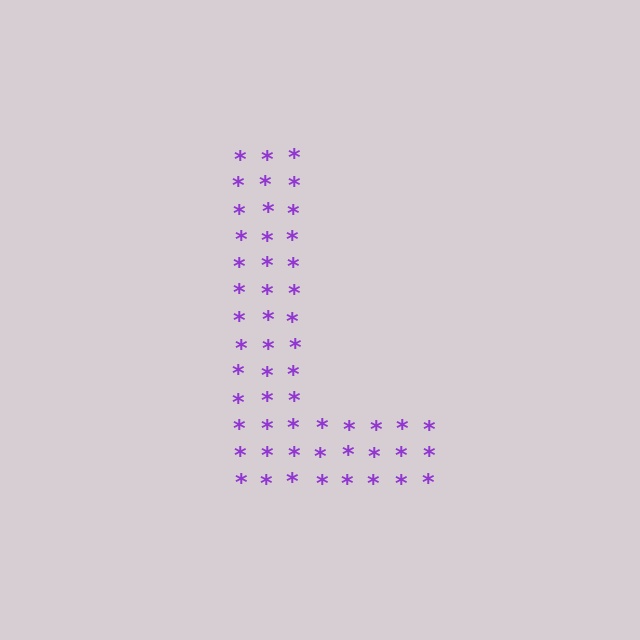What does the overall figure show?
The overall figure shows the letter L.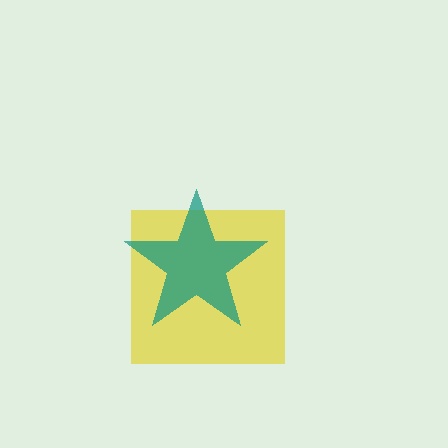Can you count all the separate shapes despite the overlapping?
Yes, there are 2 separate shapes.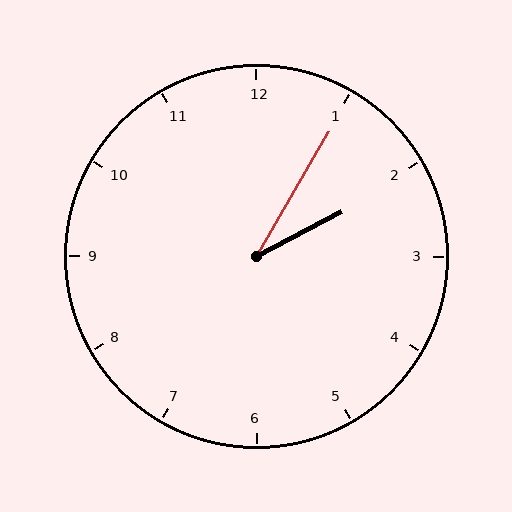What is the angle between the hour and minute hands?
Approximately 32 degrees.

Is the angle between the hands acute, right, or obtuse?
It is acute.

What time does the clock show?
2:05.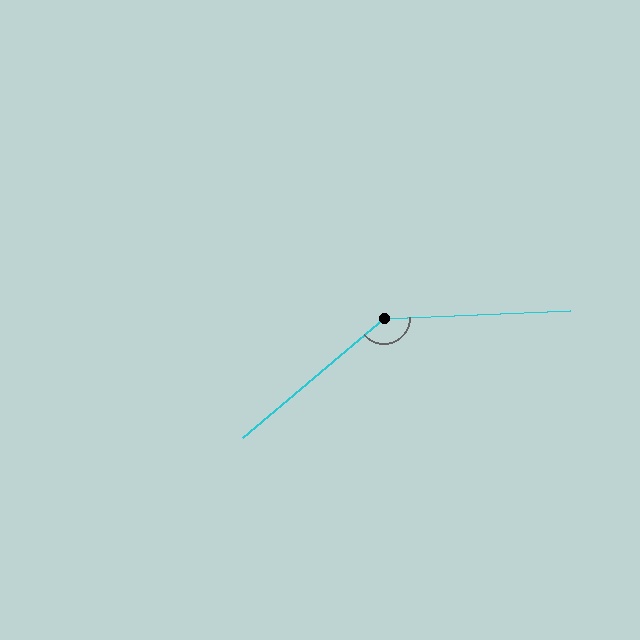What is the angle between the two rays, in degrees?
Approximately 142 degrees.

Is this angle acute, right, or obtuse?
It is obtuse.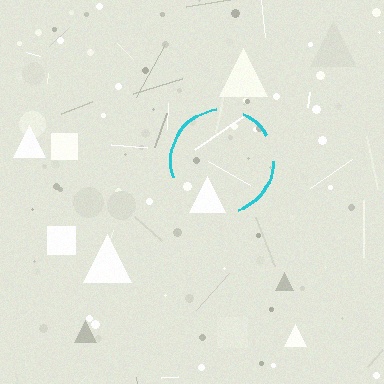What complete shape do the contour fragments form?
The contour fragments form a circle.